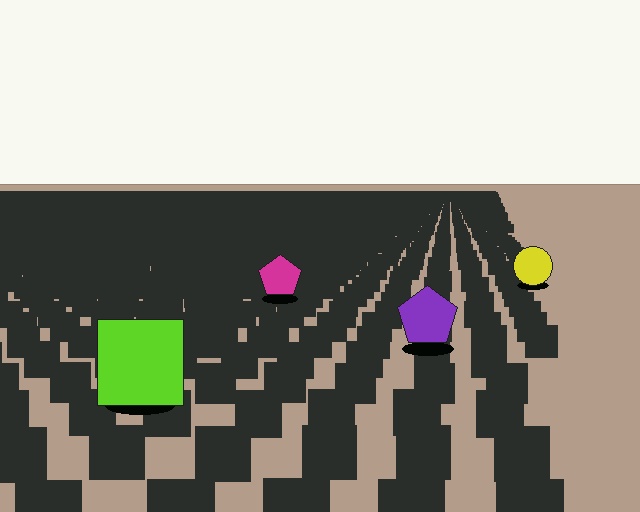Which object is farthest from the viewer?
The yellow circle is farthest from the viewer. It appears smaller and the ground texture around it is denser.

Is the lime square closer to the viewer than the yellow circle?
Yes. The lime square is closer — you can tell from the texture gradient: the ground texture is coarser near it.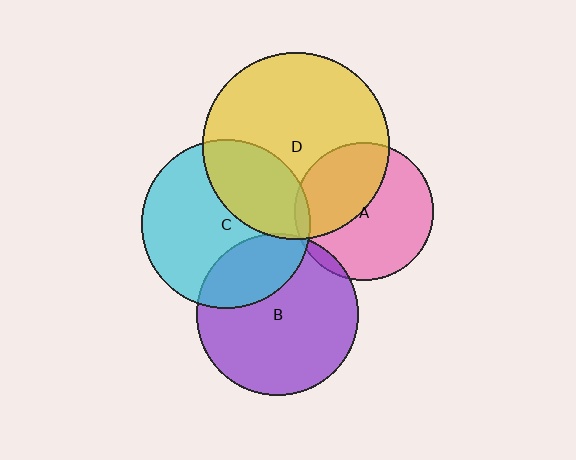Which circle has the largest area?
Circle D (yellow).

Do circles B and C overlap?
Yes.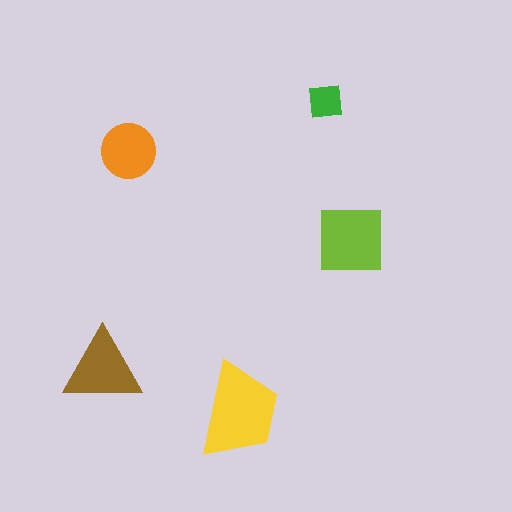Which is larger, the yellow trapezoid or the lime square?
The yellow trapezoid.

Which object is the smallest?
The green square.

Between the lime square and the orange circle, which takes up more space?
The lime square.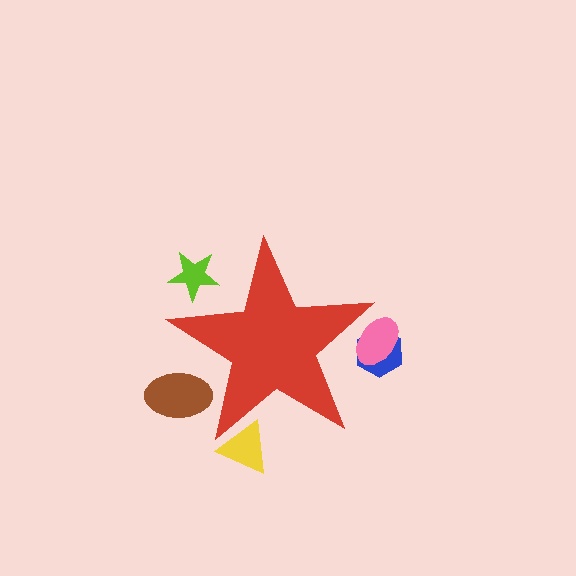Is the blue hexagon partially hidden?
Yes, the blue hexagon is partially hidden behind the red star.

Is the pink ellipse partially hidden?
Yes, the pink ellipse is partially hidden behind the red star.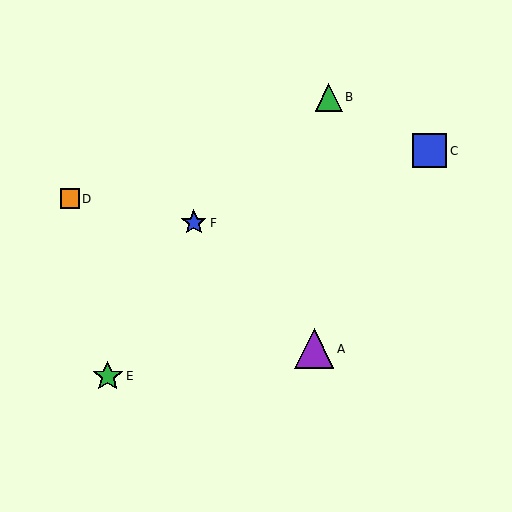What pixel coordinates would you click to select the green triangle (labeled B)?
Click at (329, 97) to select the green triangle B.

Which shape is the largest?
The purple triangle (labeled A) is the largest.